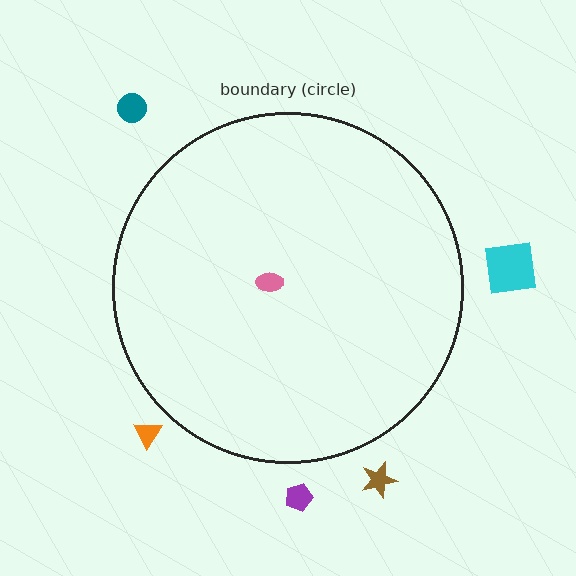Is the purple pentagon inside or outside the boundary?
Outside.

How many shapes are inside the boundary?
1 inside, 5 outside.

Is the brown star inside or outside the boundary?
Outside.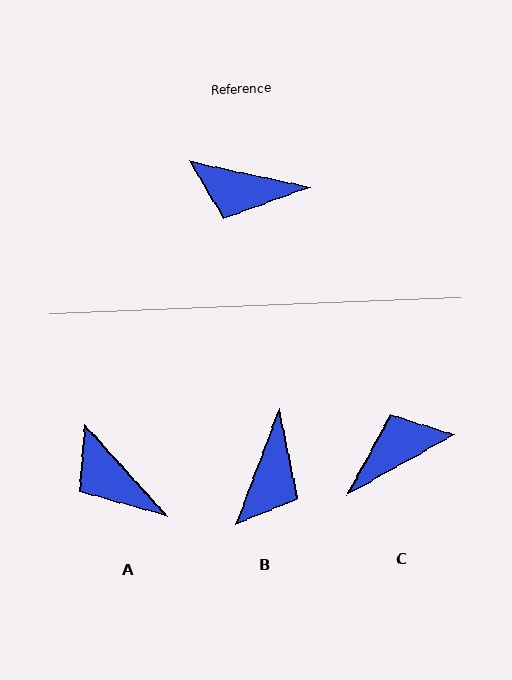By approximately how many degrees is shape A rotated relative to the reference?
Approximately 35 degrees clockwise.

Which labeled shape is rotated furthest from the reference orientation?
C, about 138 degrees away.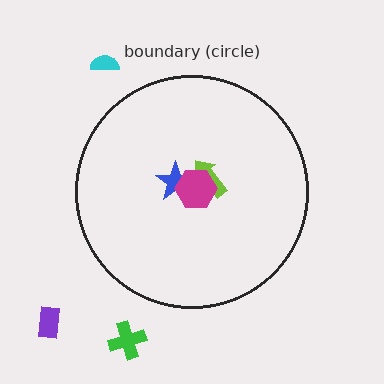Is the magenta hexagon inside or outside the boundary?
Inside.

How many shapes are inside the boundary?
3 inside, 3 outside.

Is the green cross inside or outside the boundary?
Outside.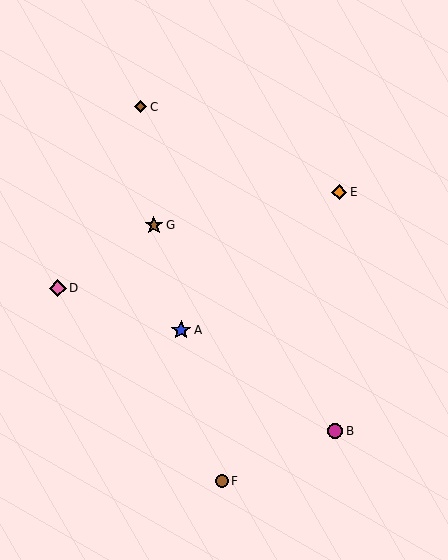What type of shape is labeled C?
Shape C is a brown diamond.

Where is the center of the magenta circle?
The center of the magenta circle is at (335, 431).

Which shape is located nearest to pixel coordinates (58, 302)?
The pink diamond (labeled D) at (58, 288) is nearest to that location.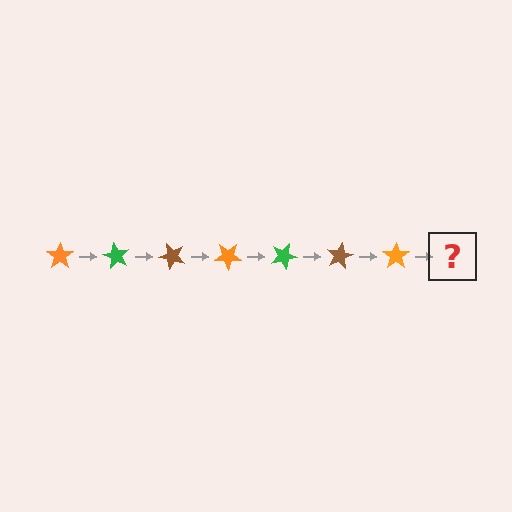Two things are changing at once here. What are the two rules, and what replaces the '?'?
The two rules are that it rotates 60 degrees each step and the color cycles through orange, green, and brown. The '?' should be a green star, rotated 420 degrees from the start.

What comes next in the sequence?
The next element should be a green star, rotated 420 degrees from the start.